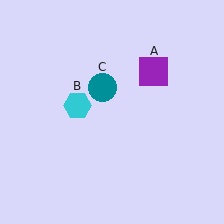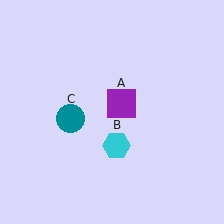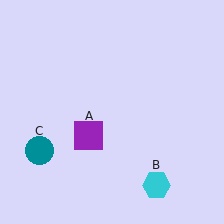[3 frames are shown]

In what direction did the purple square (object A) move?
The purple square (object A) moved down and to the left.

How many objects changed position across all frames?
3 objects changed position: purple square (object A), cyan hexagon (object B), teal circle (object C).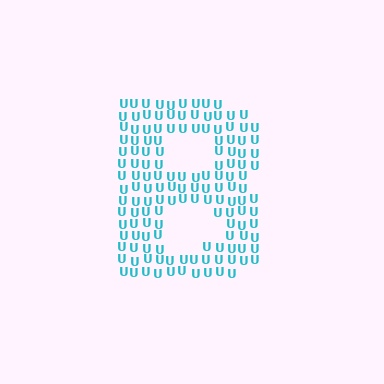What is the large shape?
The large shape is the letter B.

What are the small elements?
The small elements are letter U's.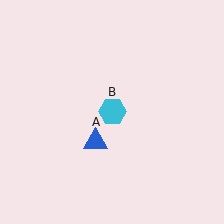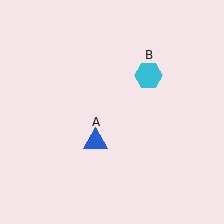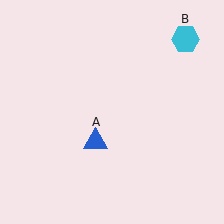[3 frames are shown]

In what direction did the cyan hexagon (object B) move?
The cyan hexagon (object B) moved up and to the right.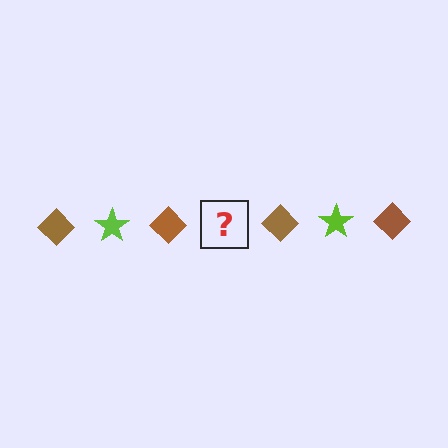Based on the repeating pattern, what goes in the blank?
The blank should be a lime star.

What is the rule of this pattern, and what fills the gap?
The rule is that the pattern alternates between brown diamond and lime star. The gap should be filled with a lime star.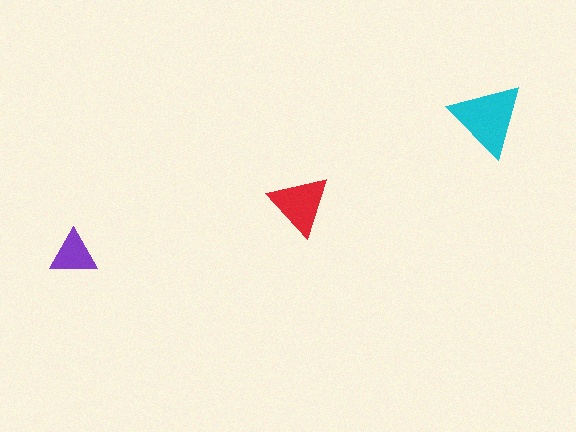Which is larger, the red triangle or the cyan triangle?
The cyan one.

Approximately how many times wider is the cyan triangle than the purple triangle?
About 1.5 times wider.